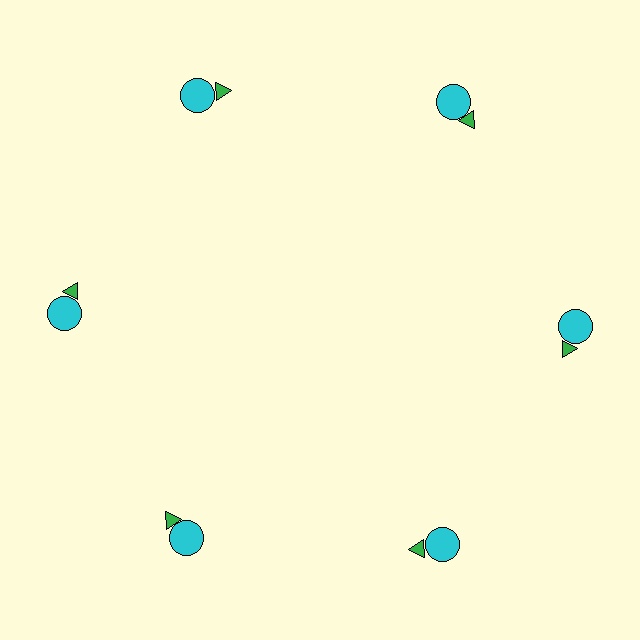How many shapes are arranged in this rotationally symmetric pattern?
There are 12 shapes, arranged in 6 groups of 2.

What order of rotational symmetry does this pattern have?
This pattern has 6-fold rotational symmetry.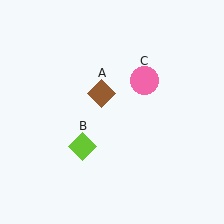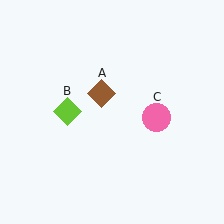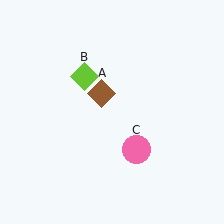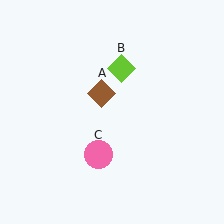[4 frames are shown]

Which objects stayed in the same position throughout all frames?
Brown diamond (object A) remained stationary.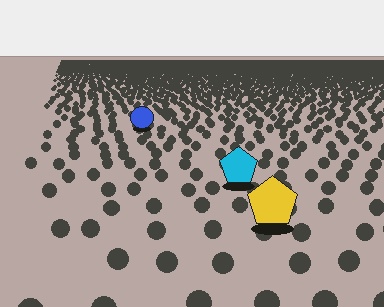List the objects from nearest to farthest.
From nearest to farthest: the yellow pentagon, the cyan pentagon, the blue circle.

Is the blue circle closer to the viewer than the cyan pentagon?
No. The cyan pentagon is closer — you can tell from the texture gradient: the ground texture is coarser near it.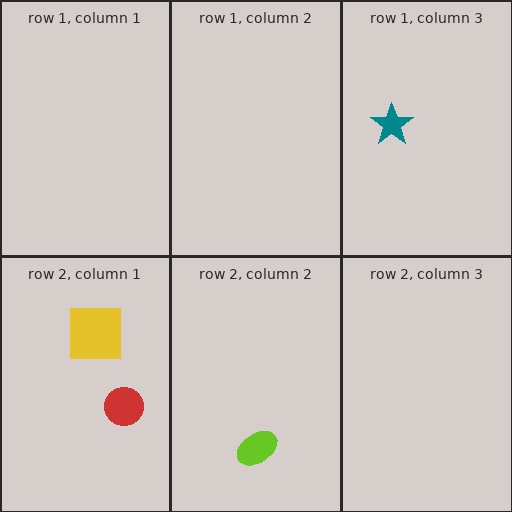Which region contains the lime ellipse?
The row 2, column 2 region.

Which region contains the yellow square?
The row 2, column 1 region.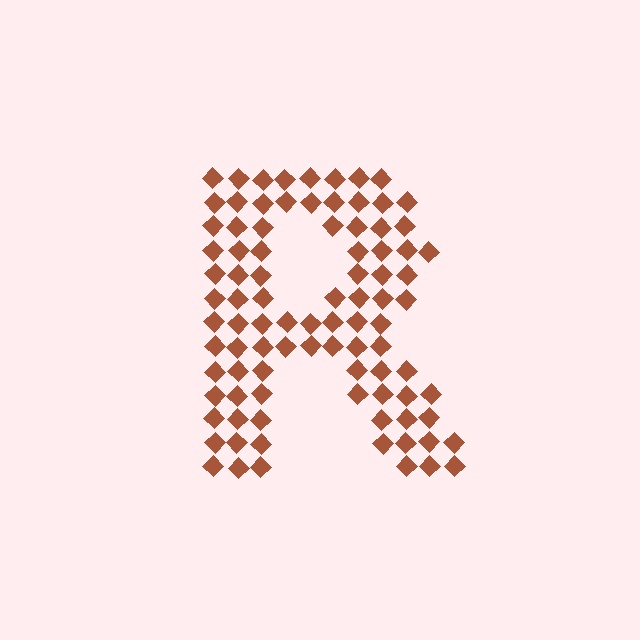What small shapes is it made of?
It is made of small diamonds.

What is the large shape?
The large shape is the letter R.